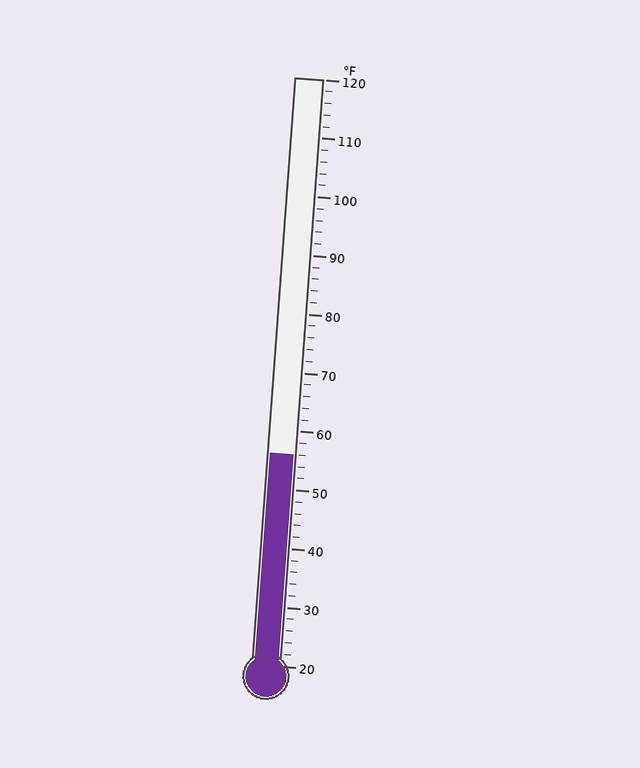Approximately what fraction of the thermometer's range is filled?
The thermometer is filled to approximately 35% of its range.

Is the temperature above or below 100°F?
The temperature is below 100°F.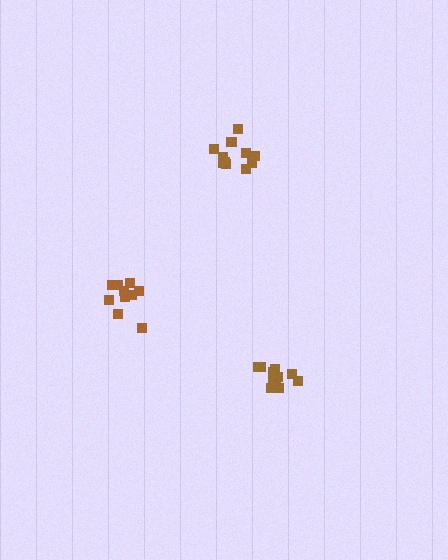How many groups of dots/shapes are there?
There are 3 groups.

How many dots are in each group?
Group 1: 11 dots, Group 2: 12 dots, Group 3: 10 dots (33 total).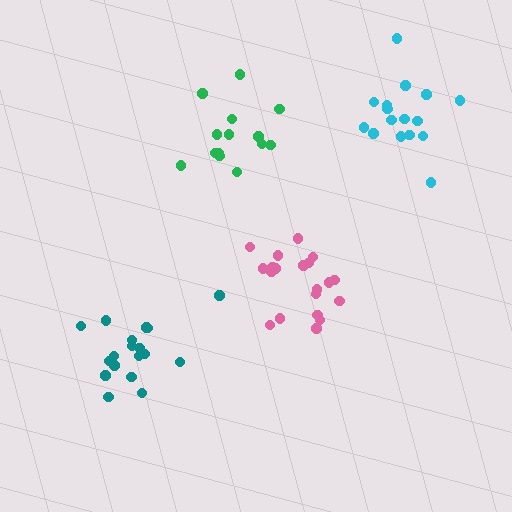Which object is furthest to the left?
The teal cluster is leftmost.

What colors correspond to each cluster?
The clusters are colored: teal, green, pink, cyan.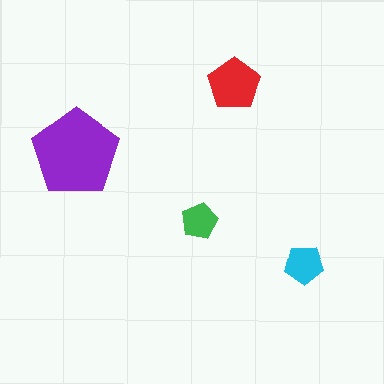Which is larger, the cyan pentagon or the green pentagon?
The cyan one.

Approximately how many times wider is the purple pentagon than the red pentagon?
About 1.5 times wider.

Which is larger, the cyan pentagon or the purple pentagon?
The purple one.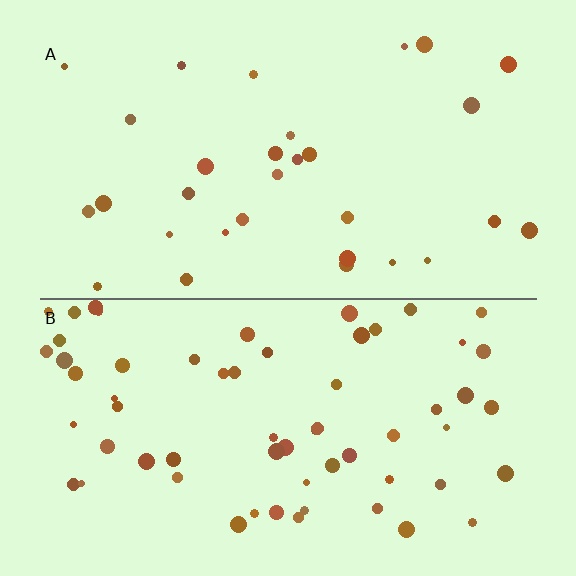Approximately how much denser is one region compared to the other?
Approximately 2.1× — region B over region A.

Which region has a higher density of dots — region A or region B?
B (the bottom).